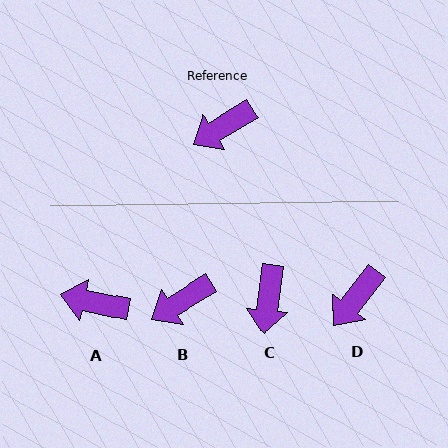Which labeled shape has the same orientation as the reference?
B.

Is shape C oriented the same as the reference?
No, it is off by about 51 degrees.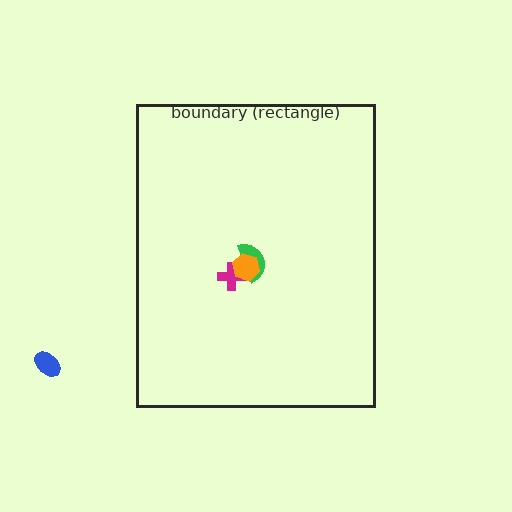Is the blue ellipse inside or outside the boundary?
Outside.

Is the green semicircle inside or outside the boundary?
Inside.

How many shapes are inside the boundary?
3 inside, 1 outside.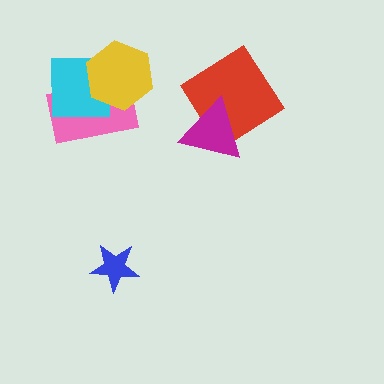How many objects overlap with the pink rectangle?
2 objects overlap with the pink rectangle.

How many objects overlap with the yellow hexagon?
2 objects overlap with the yellow hexagon.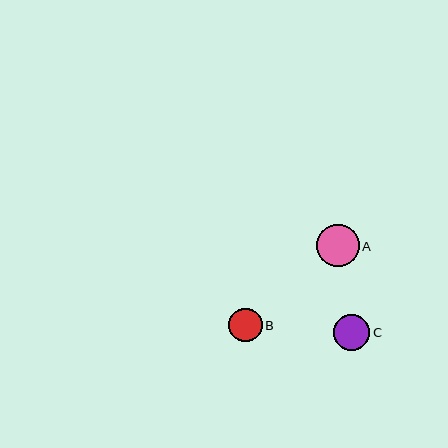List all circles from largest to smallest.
From largest to smallest: A, C, B.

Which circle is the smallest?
Circle B is the smallest with a size of approximately 33 pixels.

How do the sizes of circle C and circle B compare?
Circle C and circle B are approximately the same size.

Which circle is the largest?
Circle A is the largest with a size of approximately 42 pixels.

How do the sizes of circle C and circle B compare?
Circle C and circle B are approximately the same size.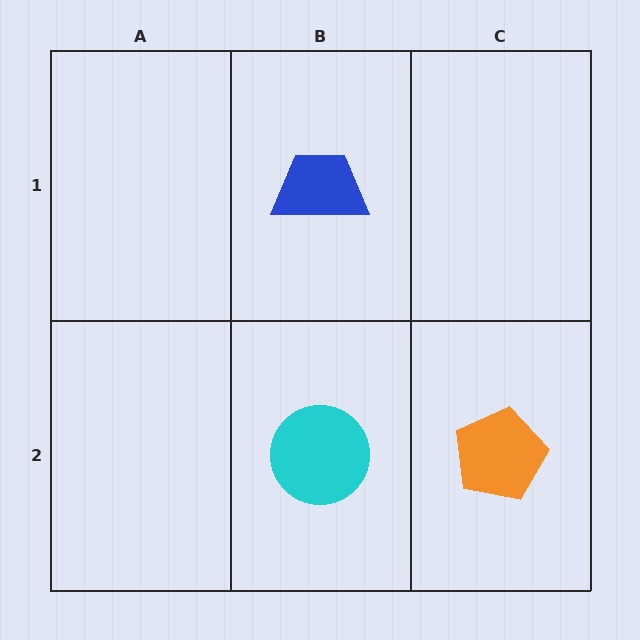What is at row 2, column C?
An orange pentagon.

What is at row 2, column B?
A cyan circle.